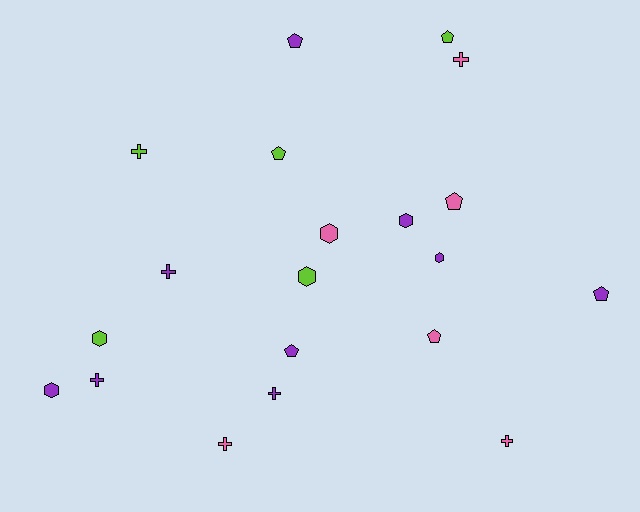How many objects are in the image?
There are 20 objects.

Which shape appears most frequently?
Cross, with 7 objects.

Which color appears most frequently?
Purple, with 9 objects.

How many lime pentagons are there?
There are 2 lime pentagons.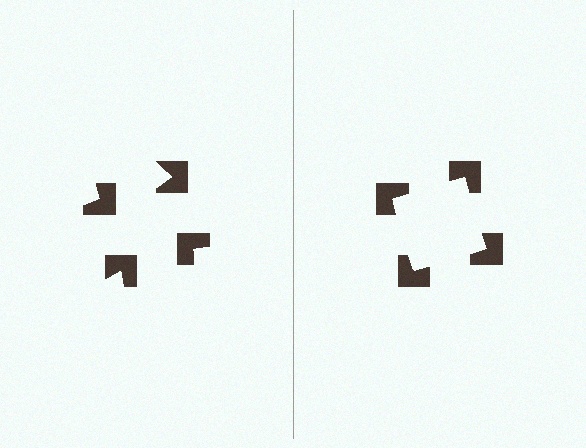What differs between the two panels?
The notched squares are positioned identically on both sides; only the wedge orientations differ. On the right they align to a square; on the left they are misaligned.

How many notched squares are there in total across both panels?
8 — 4 on each side.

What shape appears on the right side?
An illusory square.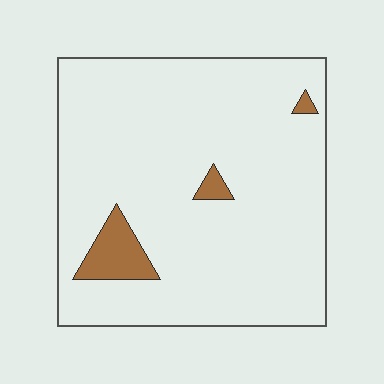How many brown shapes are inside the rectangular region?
3.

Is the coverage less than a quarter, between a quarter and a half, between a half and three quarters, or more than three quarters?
Less than a quarter.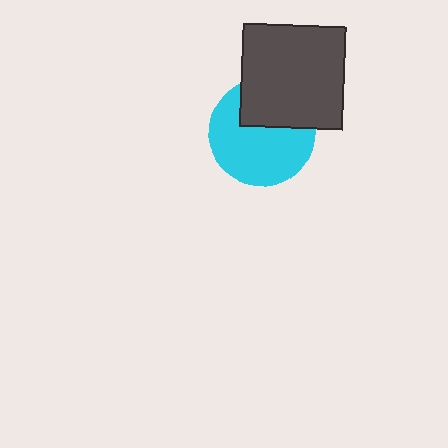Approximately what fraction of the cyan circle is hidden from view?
Roughly 33% of the cyan circle is hidden behind the dark gray square.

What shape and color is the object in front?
The object in front is a dark gray square.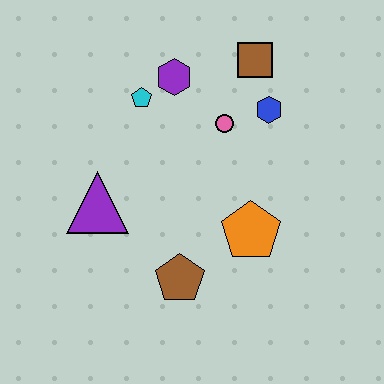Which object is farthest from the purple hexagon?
The brown pentagon is farthest from the purple hexagon.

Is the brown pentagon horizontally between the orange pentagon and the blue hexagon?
No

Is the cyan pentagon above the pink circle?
Yes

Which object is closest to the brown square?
The blue hexagon is closest to the brown square.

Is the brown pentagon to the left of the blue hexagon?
Yes